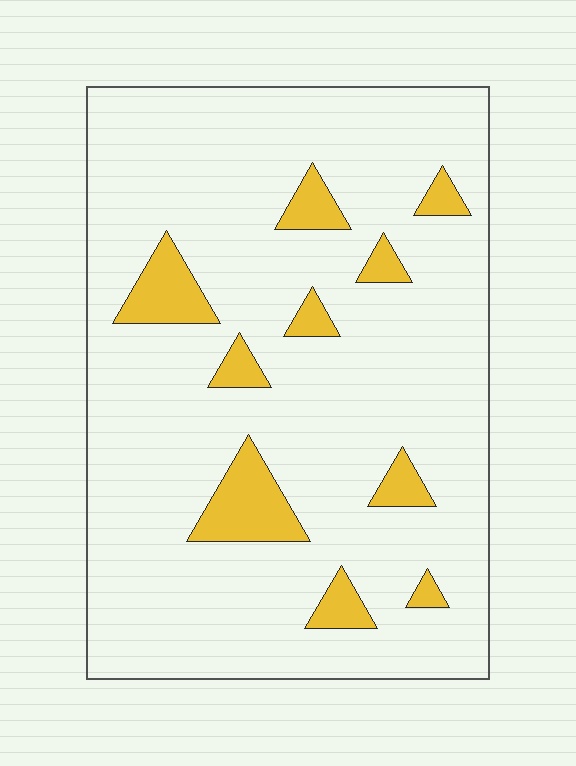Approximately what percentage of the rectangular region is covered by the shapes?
Approximately 10%.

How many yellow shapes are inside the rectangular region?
10.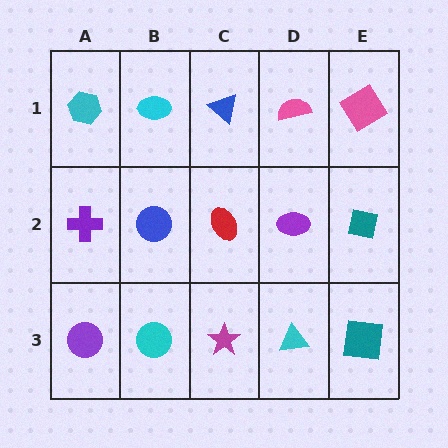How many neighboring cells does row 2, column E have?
3.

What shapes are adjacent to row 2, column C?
A blue triangle (row 1, column C), a magenta star (row 3, column C), a blue circle (row 2, column B), a purple ellipse (row 2, column D).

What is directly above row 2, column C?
A blue triangle.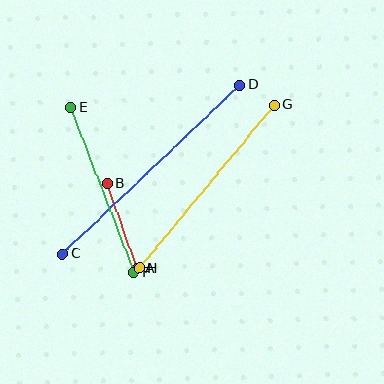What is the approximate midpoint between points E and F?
The midpoint is at approximately (102, 190) pixels.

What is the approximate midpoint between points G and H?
The midpoint is at approximately (207, 187) pixels.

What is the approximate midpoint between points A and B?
The midpoint is at approximately (122, 226) pixels.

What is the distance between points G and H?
The distance is approximately 212 pixels.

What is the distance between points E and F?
The distance is approximately 177 pixels.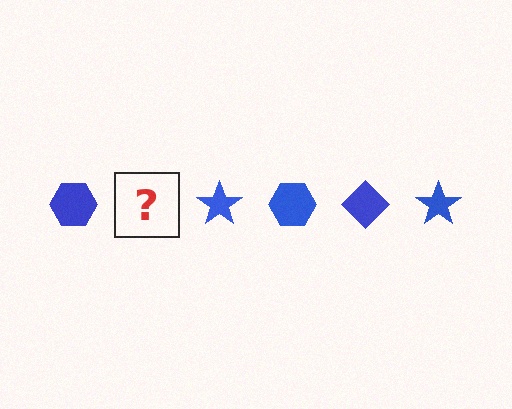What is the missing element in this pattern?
The missing element is a blue diamond.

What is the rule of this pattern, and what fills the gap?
The rule is that the pattern cycles through hexagon, diamond, star shapes in blue. The gap should be filled with a blue diamond.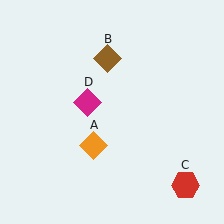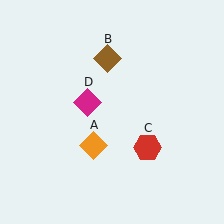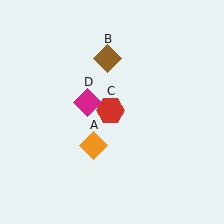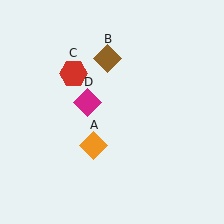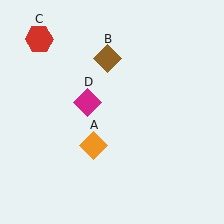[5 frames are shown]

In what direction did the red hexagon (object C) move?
The red hexagon (object C) moved up and to the left.